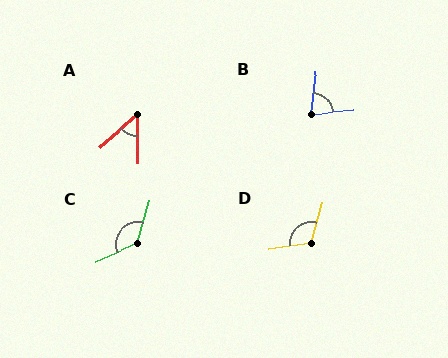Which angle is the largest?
C, at approximately 130 degrees.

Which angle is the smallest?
A, at approximately 51 degrees.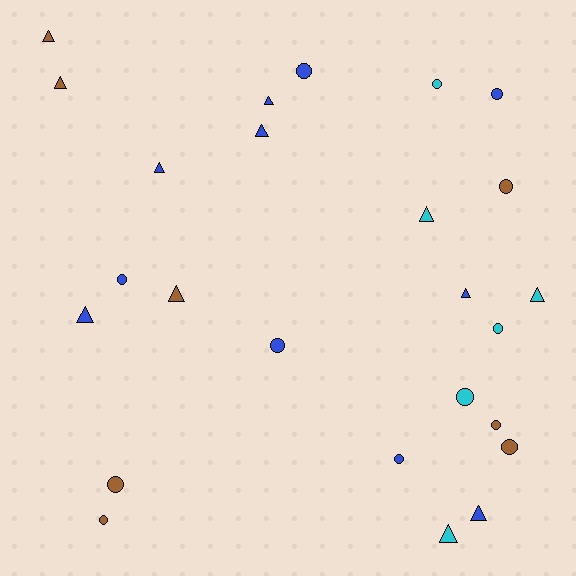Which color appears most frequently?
Blue, with 11 objects.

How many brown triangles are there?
There are 3 brown triangles.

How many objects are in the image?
There are 25 objects.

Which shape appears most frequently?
Circle, with 13 objects.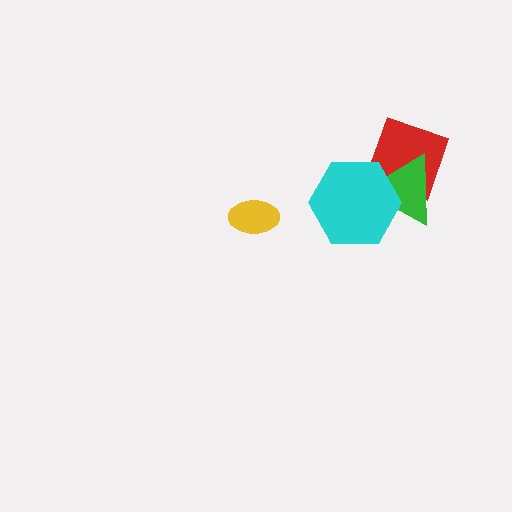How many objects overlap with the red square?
2 objects overlap with the red square.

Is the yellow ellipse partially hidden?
No, no other shape covers it.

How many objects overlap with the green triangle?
2 objects overlap with the green triangle.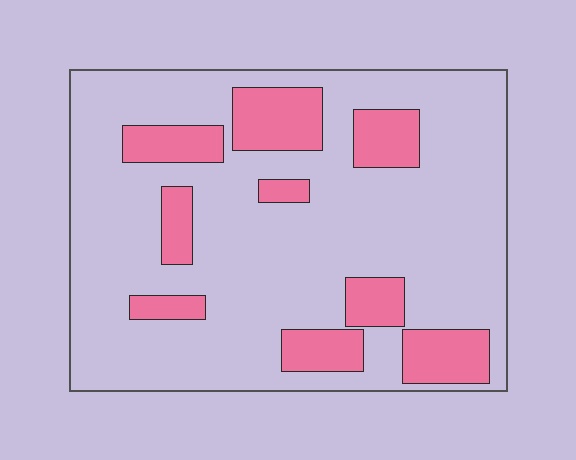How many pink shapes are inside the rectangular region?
9.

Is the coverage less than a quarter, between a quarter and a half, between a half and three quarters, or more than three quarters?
Less than a quarter.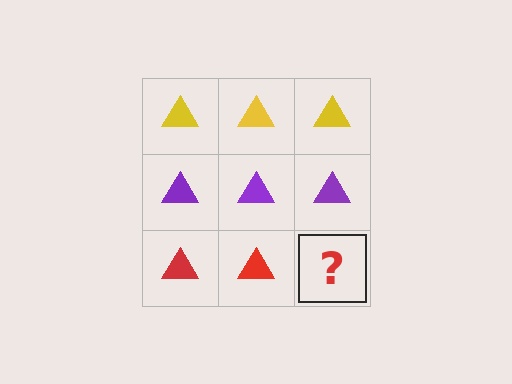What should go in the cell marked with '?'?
The missing cell should contain a red triangle.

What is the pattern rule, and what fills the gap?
The rule is that each row has a consistent color. The gap should be filled with a red triangle.